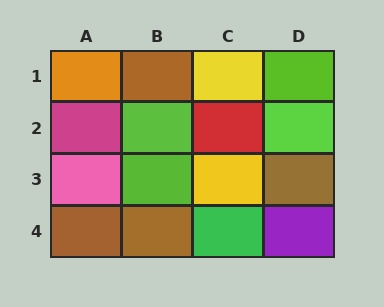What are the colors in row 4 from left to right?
Brown, brown, green, purple.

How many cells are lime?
4 cells are lime.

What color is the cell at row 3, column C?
Yellow.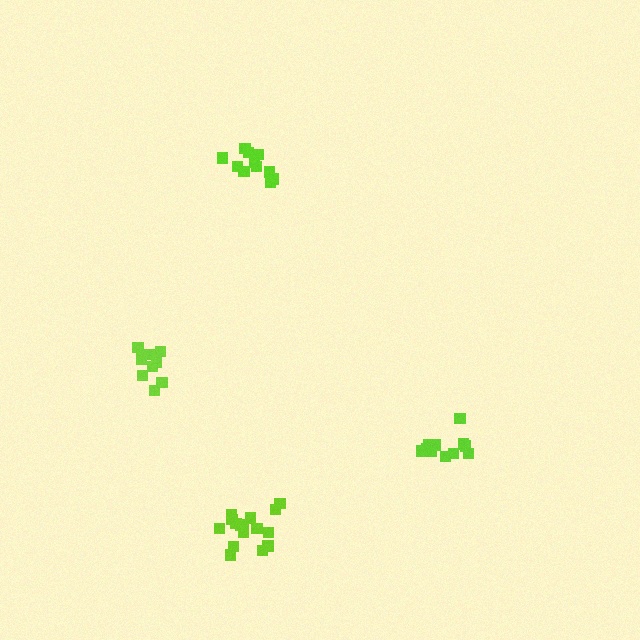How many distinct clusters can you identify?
There are 4 distinct clusters.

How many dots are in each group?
Group 1: 11 dots, Group 2: 11 dots, Group 3: 10 dots, Group 4: 16 dots (48 total).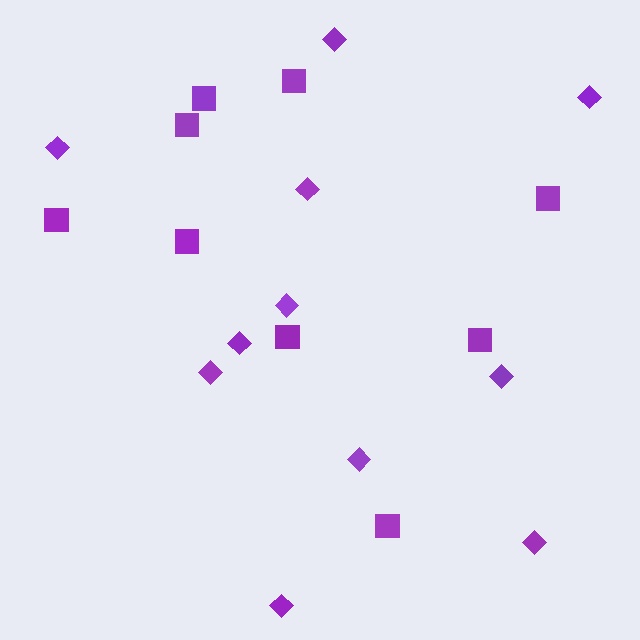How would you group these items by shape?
There are 2 groups: one group of diamonds (11) and one group of squares (9).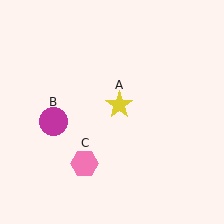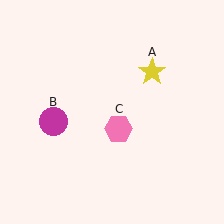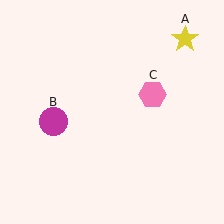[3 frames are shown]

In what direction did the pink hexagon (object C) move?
The pink hexagon (object C) moved up and to the right.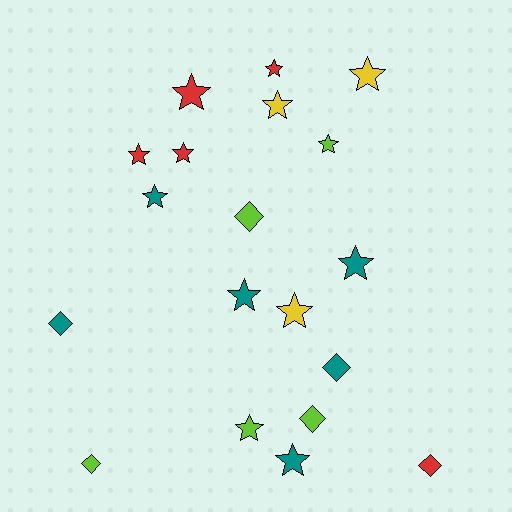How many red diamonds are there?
There is 1 red diamond.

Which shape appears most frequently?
Star, with 13 objects.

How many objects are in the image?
There are 19 objects.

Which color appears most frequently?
Teal, with 6 objects.